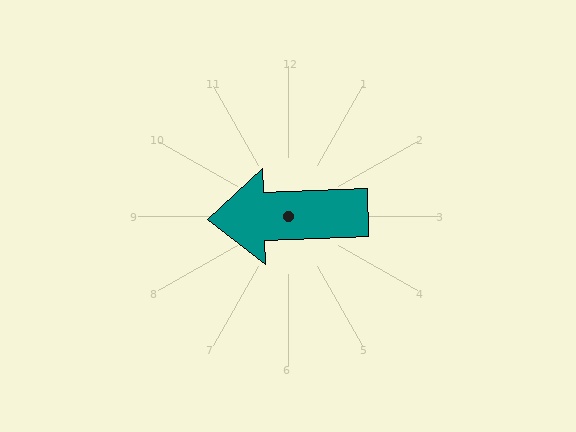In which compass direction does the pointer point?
West.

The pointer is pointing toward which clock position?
Roughly 9 o'clock.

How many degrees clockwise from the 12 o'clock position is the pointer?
Approximately 268 degrees.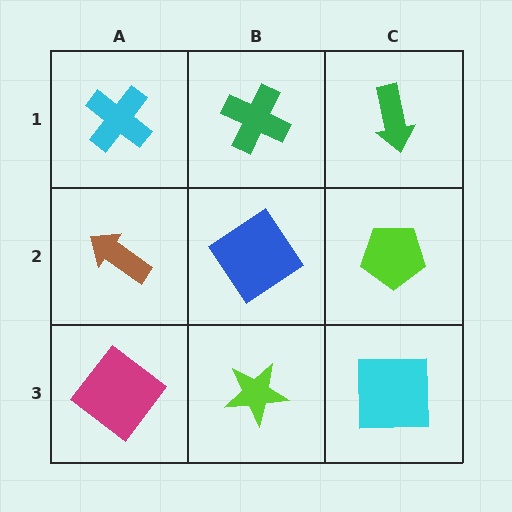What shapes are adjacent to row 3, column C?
A lime pentagon (row 2, column C), a lime star (row 3, column B).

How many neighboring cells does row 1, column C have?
2.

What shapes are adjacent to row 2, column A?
A cyan cross (row 1, column A), a magenta diamond (row 3, column A), a blue diamond (row 2, column B).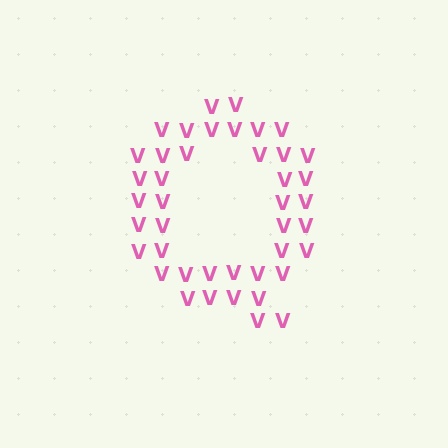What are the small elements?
The small elements are letter V's.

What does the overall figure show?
The overall figure shows the letter Q.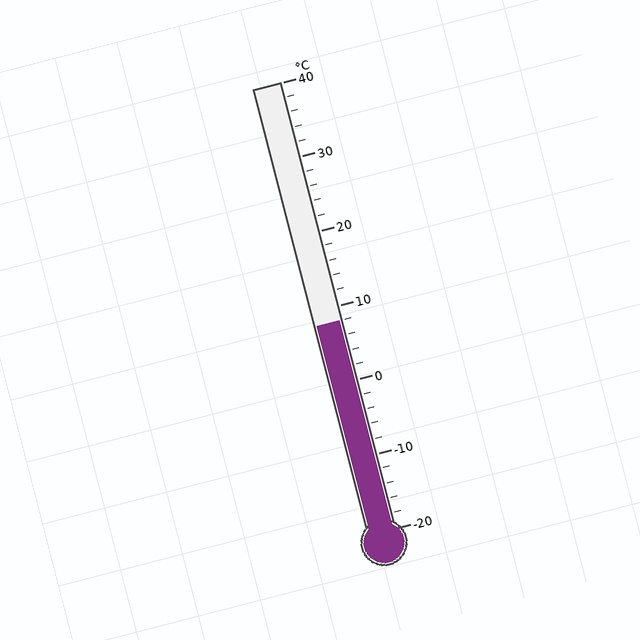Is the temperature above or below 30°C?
The temperature is below 30°C.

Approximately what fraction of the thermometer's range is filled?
The thermometer is filled to approximately 45% of its range.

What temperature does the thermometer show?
The thermometer shows approximately 8°C.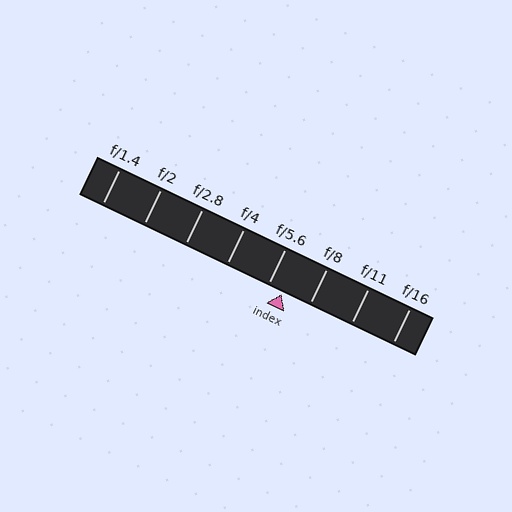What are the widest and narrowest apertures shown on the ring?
The widest aperture shown is f/1.4 and the narrowest is f/16.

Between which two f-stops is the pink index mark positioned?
The index mark is between f/5.6 and f/8.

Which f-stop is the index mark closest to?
The index mark is closest to f/5.6.